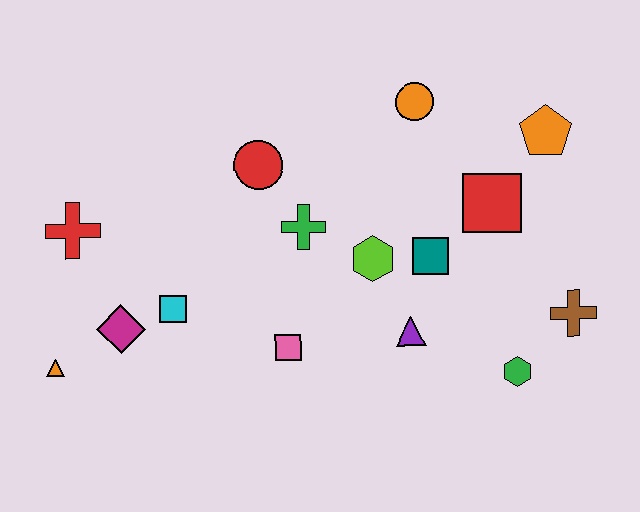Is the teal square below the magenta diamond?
No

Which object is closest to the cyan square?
The magenta diamond is closest to the cyan square.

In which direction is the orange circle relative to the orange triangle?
The orange circle is to the right of the orange triangle.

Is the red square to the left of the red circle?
No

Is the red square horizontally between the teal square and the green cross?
No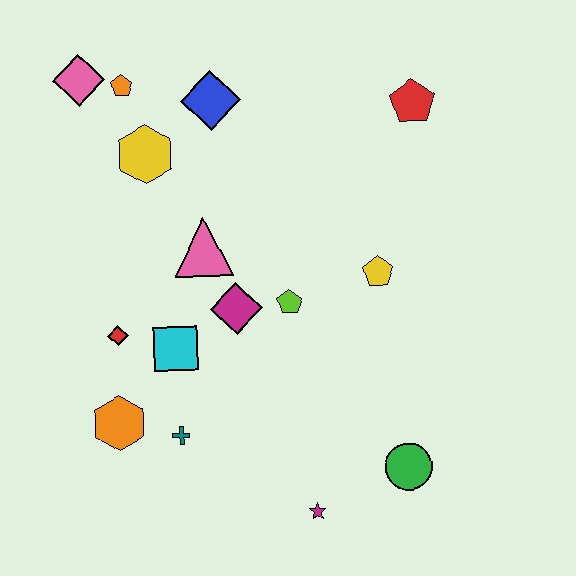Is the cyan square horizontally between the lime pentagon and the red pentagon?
No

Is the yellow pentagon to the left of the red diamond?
No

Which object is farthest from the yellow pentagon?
The pink diamond is farthest from the yellow pentagon.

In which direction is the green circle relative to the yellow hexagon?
The green circle is below the yellow hexagon.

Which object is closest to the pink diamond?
The orange pentagon is closest to the pink diamond.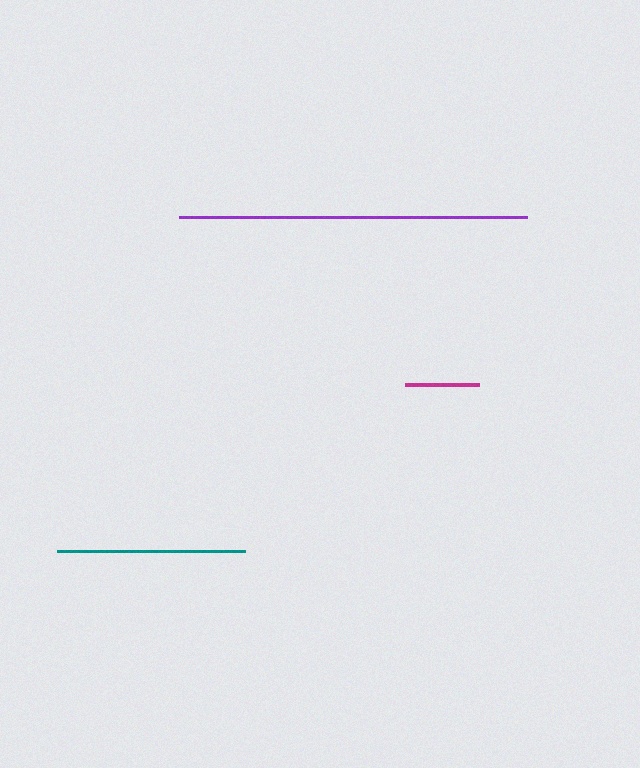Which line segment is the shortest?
The magenta line is the shortest at approximately 74 pixels.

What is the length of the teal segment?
The teal segment is approximately 188 pixels long.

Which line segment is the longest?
The purple line is the longest at approximately 348 pixels.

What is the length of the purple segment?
The purple segment is approximately 348 pixels long.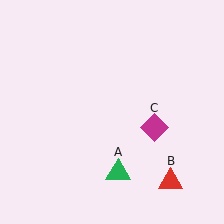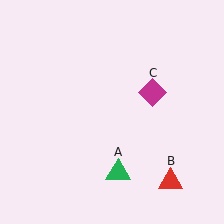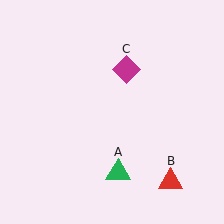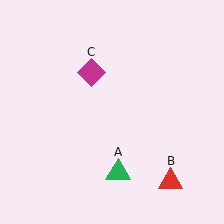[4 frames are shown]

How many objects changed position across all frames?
1 object changed position: magenta diamond (object C).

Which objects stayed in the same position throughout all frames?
Green triangle (object A) and red triangle (object B) remained stationary.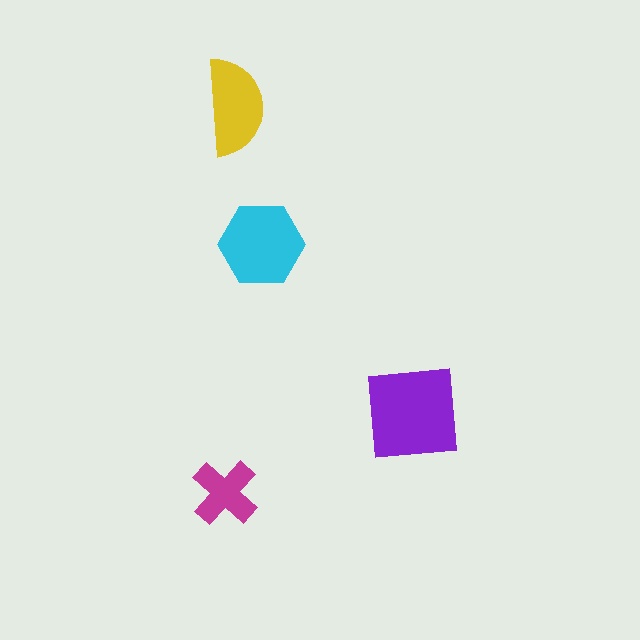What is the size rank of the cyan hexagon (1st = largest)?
2nd.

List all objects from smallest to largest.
The magenta cross, the yellow semicircle, the cyan hexagon, the purple square.